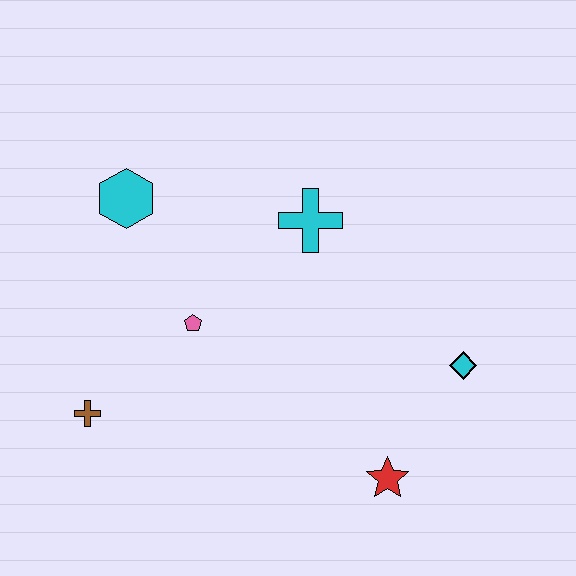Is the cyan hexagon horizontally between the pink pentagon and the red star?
No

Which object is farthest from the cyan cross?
The brown cross is farthest from the cyan cross.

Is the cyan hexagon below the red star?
No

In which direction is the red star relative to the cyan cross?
The red star is below the cyan cross.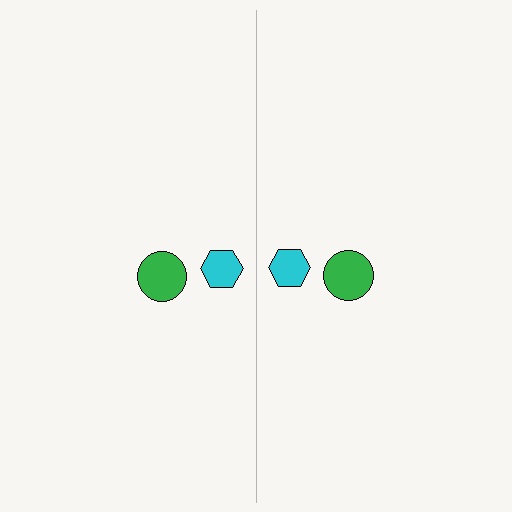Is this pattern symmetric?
Yes, this pattern has bilateral (reflection) symmetry.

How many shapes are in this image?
There are 4 shapes in this image.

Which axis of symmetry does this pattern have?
The pattern has a vertical axis of symmetry running through the center of the image.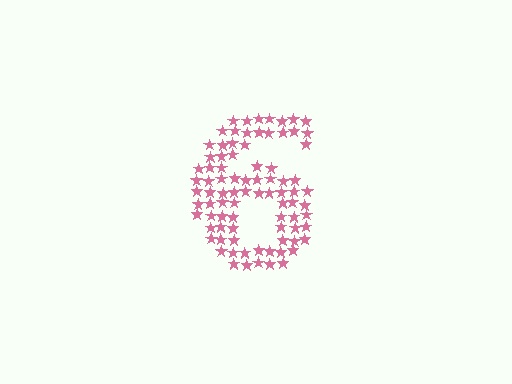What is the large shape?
The large shape is the digit 6.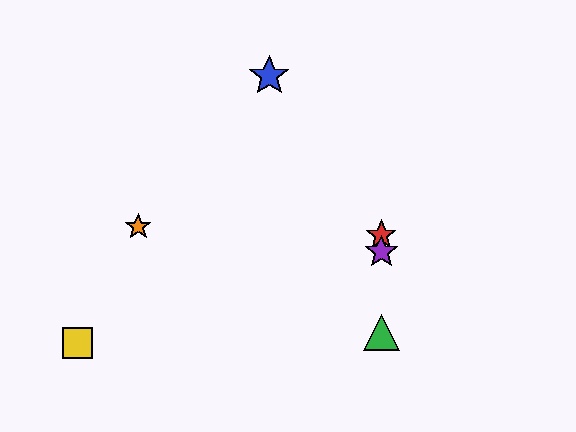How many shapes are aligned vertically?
3 shapes (the red star, the green triangle, the purple star) are aligned vertically.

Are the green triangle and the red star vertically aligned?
Yes, both are at x≈381.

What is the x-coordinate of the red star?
The red star is at x≈381.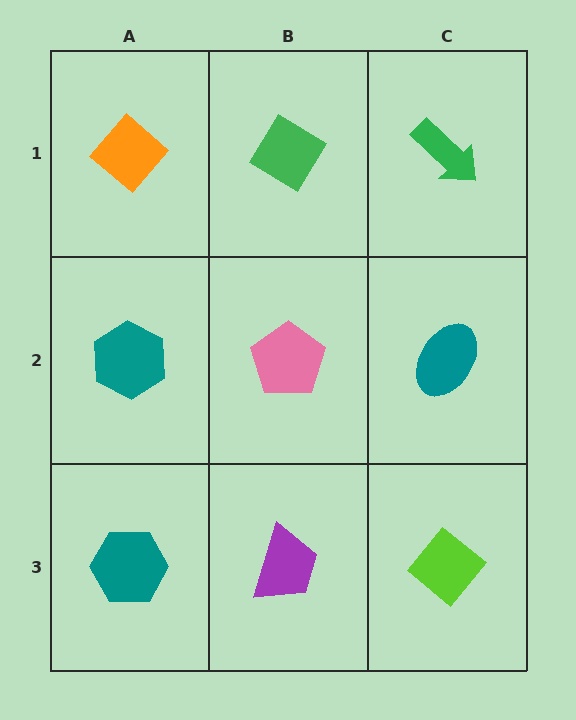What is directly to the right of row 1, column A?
A green diamond.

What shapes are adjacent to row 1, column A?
A teal hexagon (row 2, column A), a green diamond (row 1, column B).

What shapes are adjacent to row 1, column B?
A pink pentagon (row 2, column B), an orange diamond (row 1, column A), a green arrow (row 1, column C).